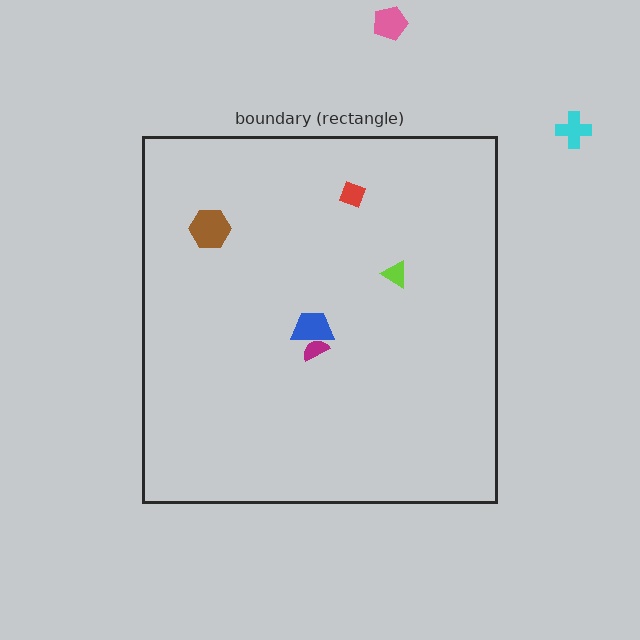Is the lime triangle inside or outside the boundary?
Inside.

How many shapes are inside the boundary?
5 inside, 2 outside.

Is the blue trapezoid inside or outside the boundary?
Inside.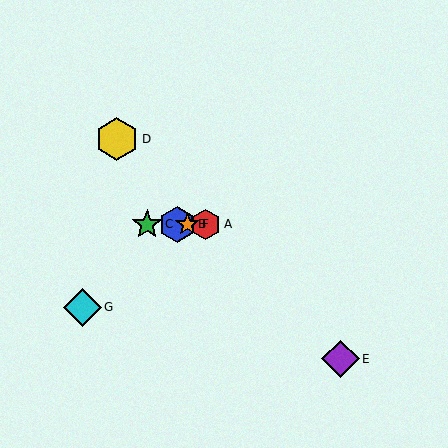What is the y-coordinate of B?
Object B is at y≈224.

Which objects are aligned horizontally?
Objects A, B, C, F are aligned horizontally.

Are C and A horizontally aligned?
Yes, both are at y≈224.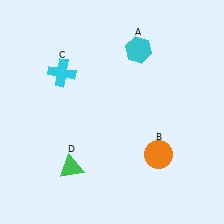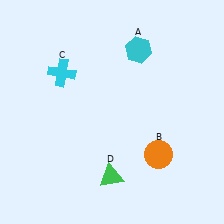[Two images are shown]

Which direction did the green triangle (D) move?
The green triangle (D) moved right.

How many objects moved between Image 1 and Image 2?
1 object moved between the two images.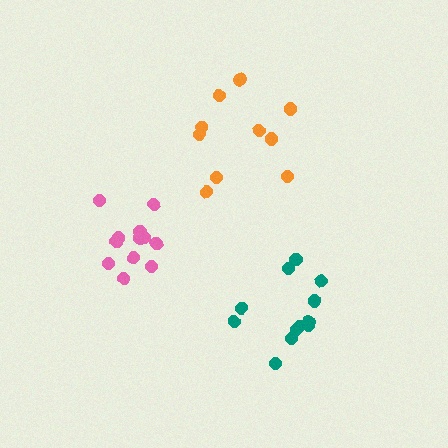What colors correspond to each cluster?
The clusters are colored: teal, orange, pink.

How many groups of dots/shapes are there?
There are 3 groups.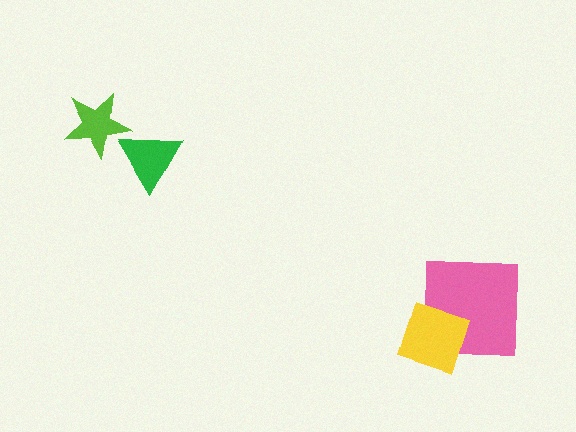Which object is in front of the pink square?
The yellow diamond is in front of the pink square.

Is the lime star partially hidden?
Yes, it is partially covered by another shape.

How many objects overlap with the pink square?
1 object overlaps with the pink square.